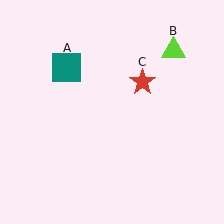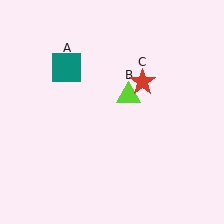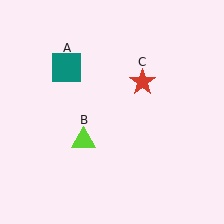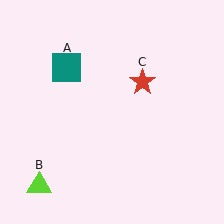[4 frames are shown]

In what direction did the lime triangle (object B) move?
The lime triangle (object B) moved down and to the left.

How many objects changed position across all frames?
1 object changed position: lime triangle (object B).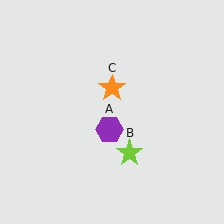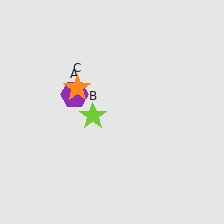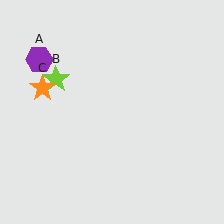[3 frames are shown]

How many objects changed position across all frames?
3 objects changed position: purple hexagon (object A), lime star (object B), orange star (object C).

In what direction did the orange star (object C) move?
The orange star (object C) moved left.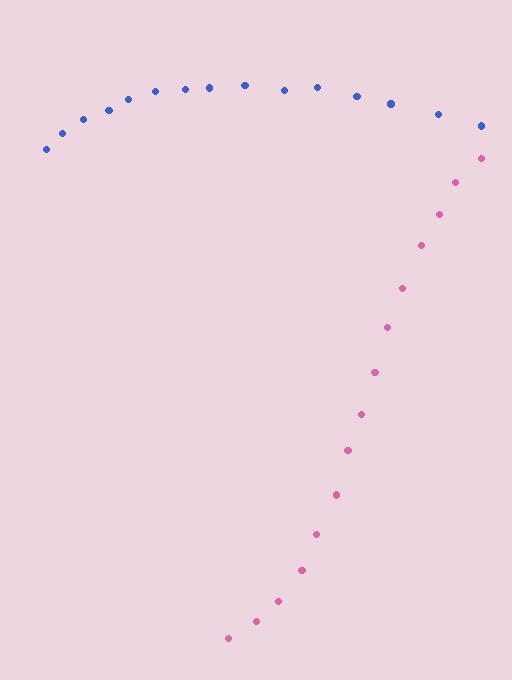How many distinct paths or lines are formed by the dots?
There are 2 distinct paths.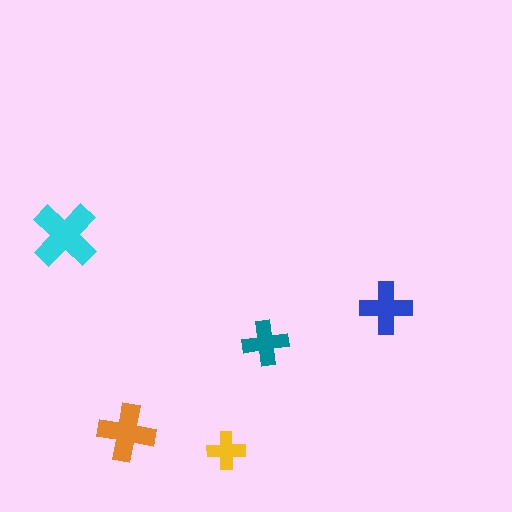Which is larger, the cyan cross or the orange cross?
The cyan one.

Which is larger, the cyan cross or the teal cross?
The cyan one.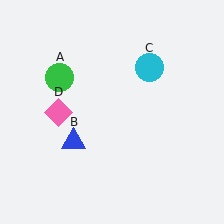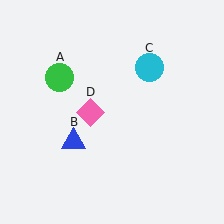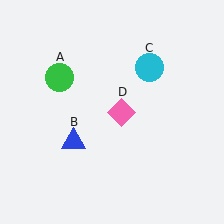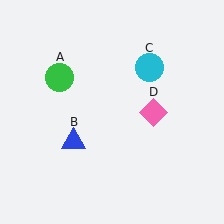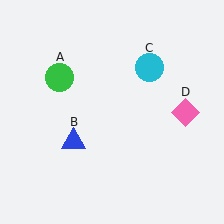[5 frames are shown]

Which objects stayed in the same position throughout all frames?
Green circle (object A) and blue triangle (object B) and cyan circle (object C) remained stationary.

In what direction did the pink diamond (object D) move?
The pink diamond (object D) moved right.